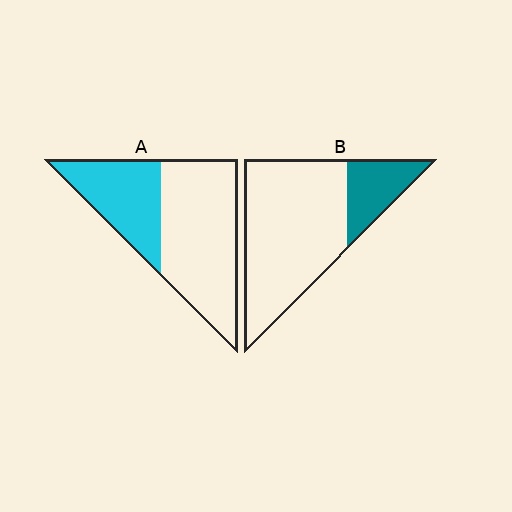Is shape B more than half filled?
No.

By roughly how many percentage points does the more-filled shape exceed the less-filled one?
By roughly 15 percentage points (A over B).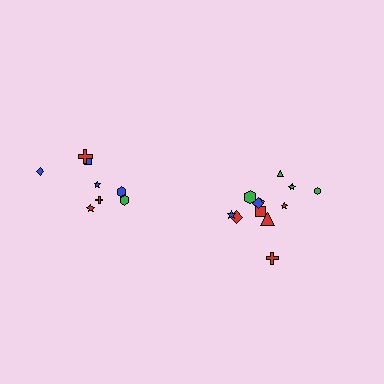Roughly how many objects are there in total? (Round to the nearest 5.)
Roughly 20 objects in total.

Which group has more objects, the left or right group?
The right group.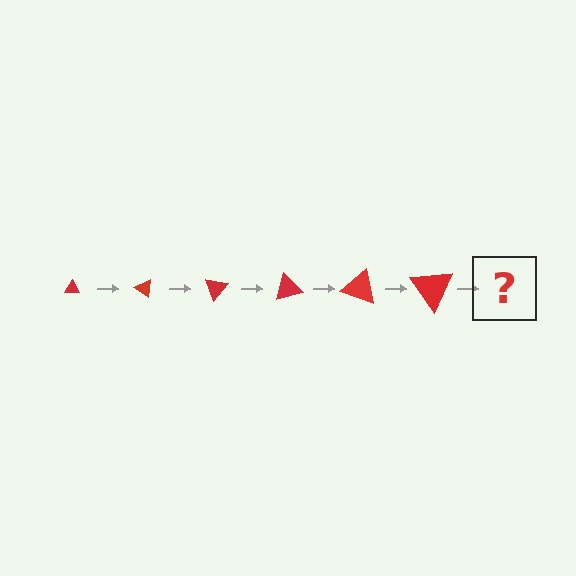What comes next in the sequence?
The next element should be a triangle, larger than the previous one and rotated 210 degrees from the start.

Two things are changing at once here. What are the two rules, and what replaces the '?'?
The two rules are that the triangle grows larger each step and it rotates 35 degrees each step. The '?' should be a triangle, larger than the previous one and rotated 210 degrees from the start.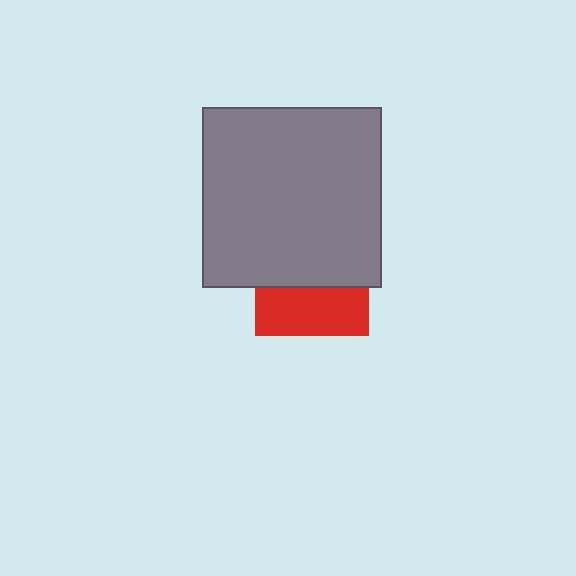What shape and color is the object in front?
The object in front is a gray square.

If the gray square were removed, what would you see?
You would see the complete red square.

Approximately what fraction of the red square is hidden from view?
Roughly 58% of the red square is hidden behind the gray square.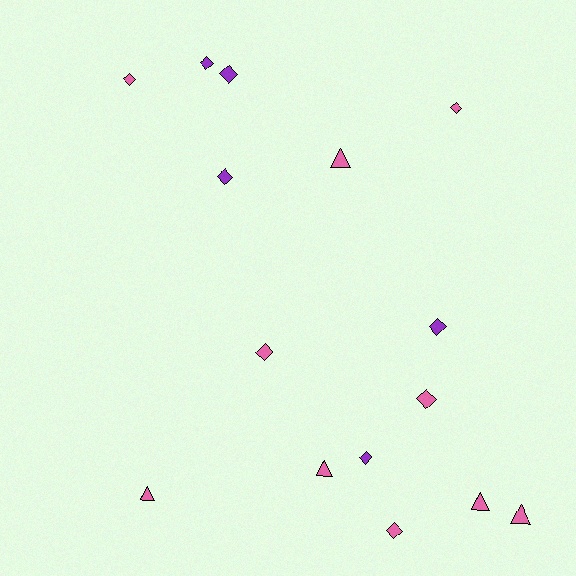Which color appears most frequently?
Pink, with 10 objects.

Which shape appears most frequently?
Diamond, with 10 objects.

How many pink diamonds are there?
There are 5 pink diamonds.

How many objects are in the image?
There are 15 objects.